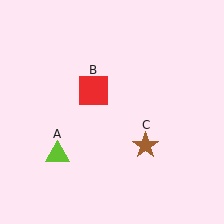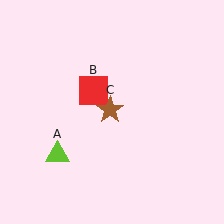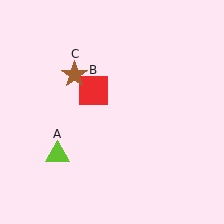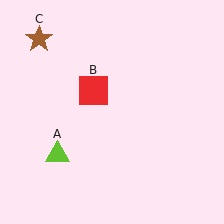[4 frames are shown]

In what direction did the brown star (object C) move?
The brown star (object C) moved up and to the left.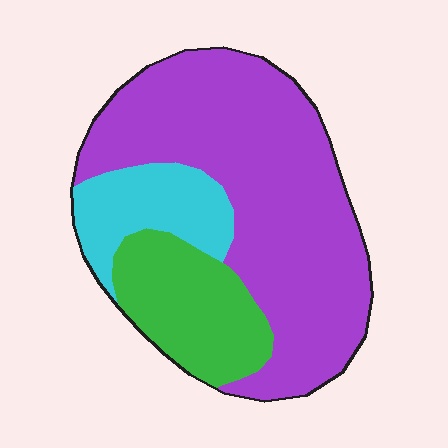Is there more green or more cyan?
Green.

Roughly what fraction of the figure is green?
Green covers roughly 20% of the figure.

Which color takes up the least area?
Cyan, at roughly 15%.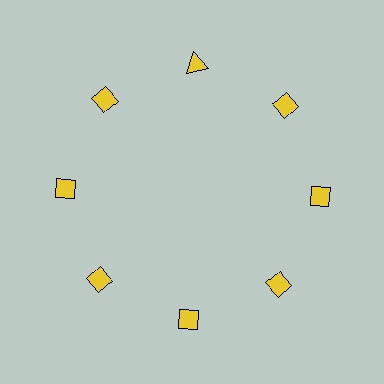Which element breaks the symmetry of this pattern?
The yellow triangle at roughly the 12 o'clock position breaks the symmetry. All other shapes are yellow diamonds.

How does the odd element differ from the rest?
It has a different shape: triangle instead of diamond.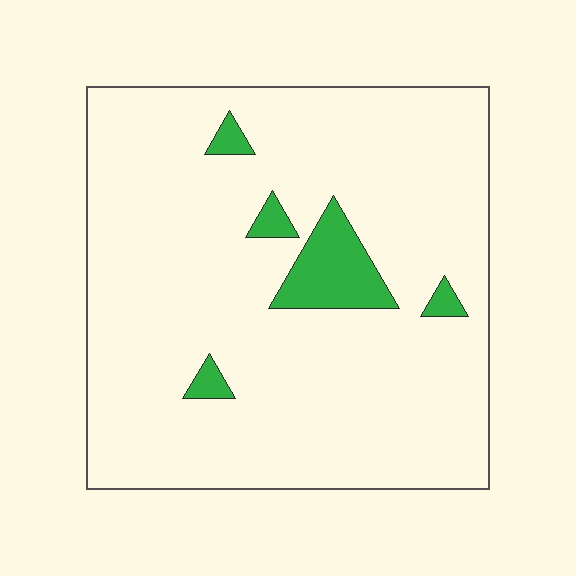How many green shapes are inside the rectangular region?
5.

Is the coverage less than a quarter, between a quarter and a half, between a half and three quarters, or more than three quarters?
Less than a quarter.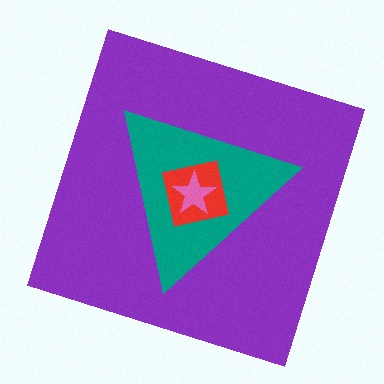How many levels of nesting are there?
4.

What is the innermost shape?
The pink star.